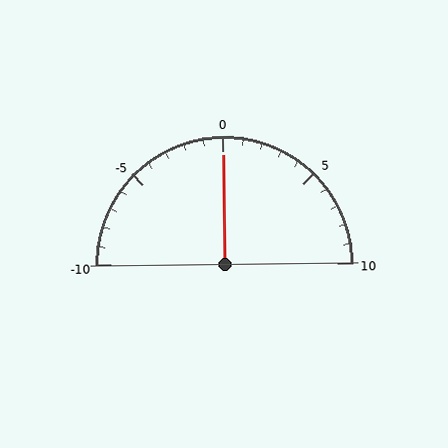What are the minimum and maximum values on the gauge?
The gauge ranges from -10 to 10.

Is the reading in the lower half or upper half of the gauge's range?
The reading is in the upper half of the range (-10 to 10).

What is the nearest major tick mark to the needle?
The nearest major tick mark is 0.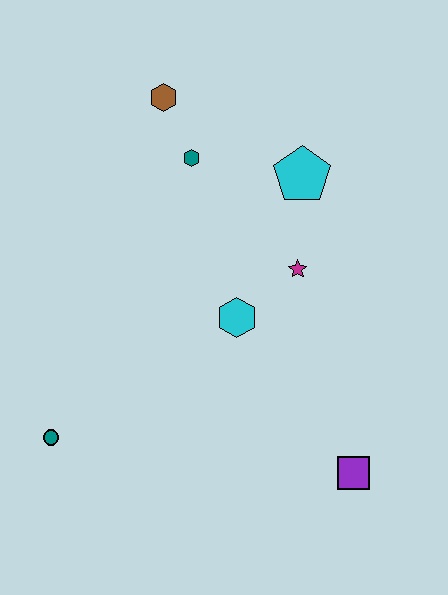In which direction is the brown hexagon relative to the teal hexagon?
The brown hexagon is above the teal hexagon.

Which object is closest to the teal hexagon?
The brown hexagon is closest to the teal hexagon.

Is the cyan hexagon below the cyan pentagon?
Yes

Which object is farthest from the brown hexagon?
The purple square is farthest from the brown hexagon.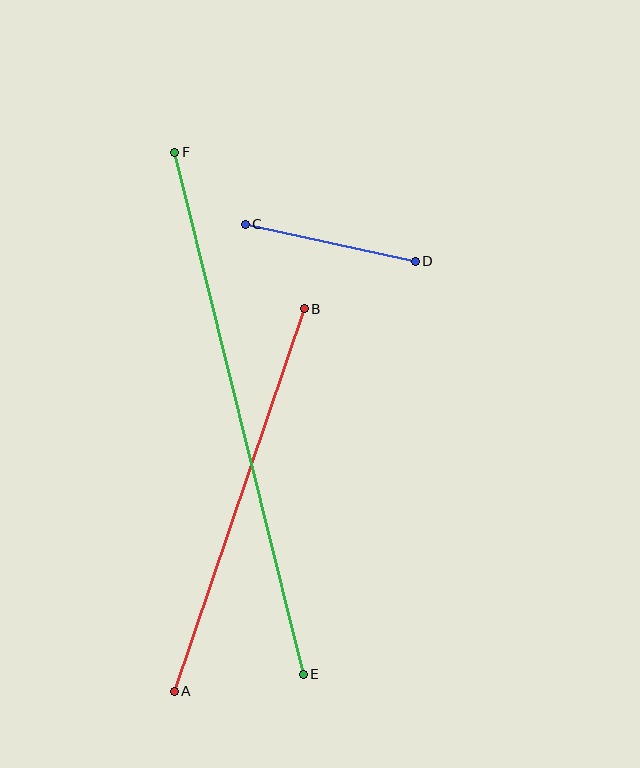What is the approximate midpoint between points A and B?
The midpoint is at approximately (239, 500) pixels.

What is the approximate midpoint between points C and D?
The midpoint is at approximately (330, 243) pixels.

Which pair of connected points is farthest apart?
Points E and F are farthest apart.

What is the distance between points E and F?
The distance is approximately 537 pixels.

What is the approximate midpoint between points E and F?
The midpoint is at approximately (239, 413) pixels.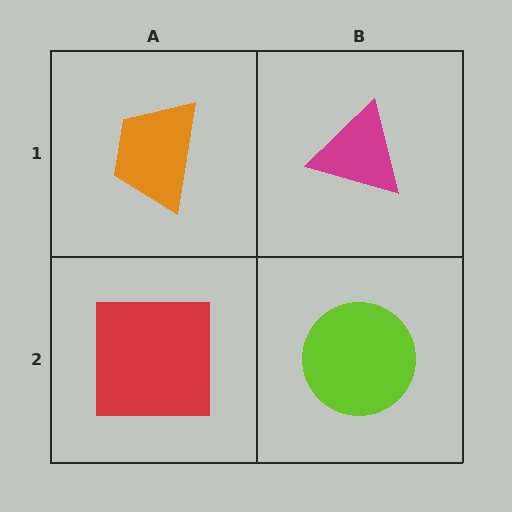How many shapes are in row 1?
2 shapes.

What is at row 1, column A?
An orange trapezoid.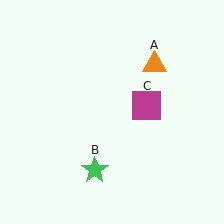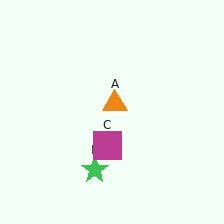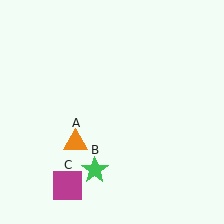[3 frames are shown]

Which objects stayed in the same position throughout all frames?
Green star (object B) remained stationary.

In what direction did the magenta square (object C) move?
The magenta square (object C) moved down and to the left.